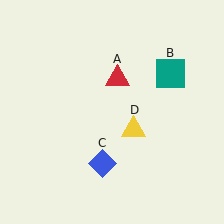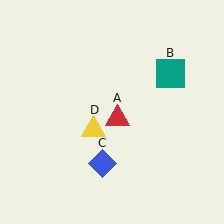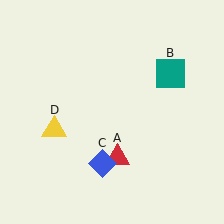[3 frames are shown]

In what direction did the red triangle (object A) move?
The red triangle (object A) moved down.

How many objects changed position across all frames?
2 objects changed position: red triangle (object A), yellow triangle (object D).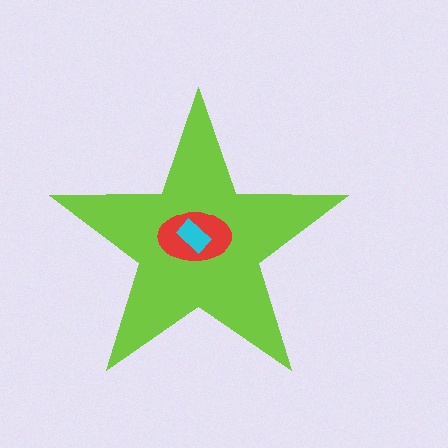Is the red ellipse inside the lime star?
Yes.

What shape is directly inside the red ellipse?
The cyan rectangle.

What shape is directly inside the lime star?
The red ellipse.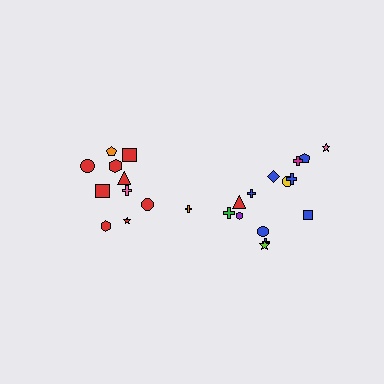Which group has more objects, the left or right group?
The right group.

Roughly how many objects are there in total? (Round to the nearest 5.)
Roughly 25 objects in total.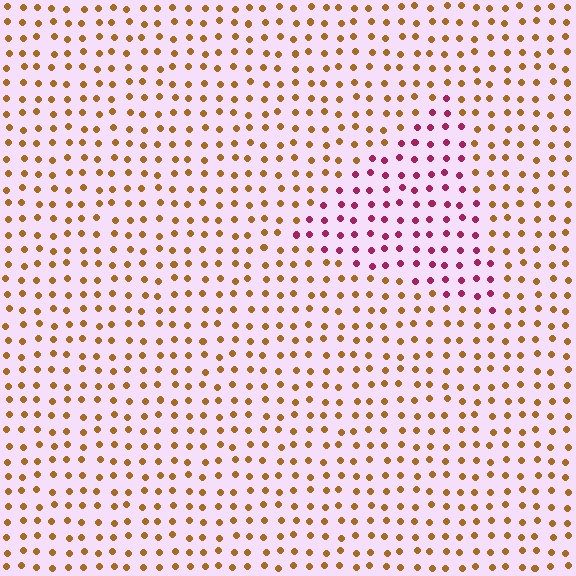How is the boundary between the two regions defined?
The boundary is defined purely by a slight shift in hue (about 59 degrees). Spacing, size, and orientation are identical on both sides.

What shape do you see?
I see a triangle.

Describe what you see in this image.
The image is filled with small brown elements in a uniform arrangement. A triangle-shaped region is visible where the elements are tinted to a slightly different hue, forming a subtle color boundary.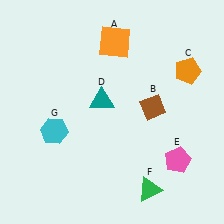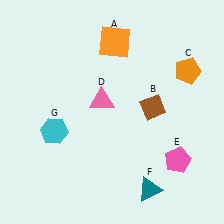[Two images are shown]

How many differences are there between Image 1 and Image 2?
There are 2 differences between the two images.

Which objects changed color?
D changed from teal to pink. F changed from green to teal.